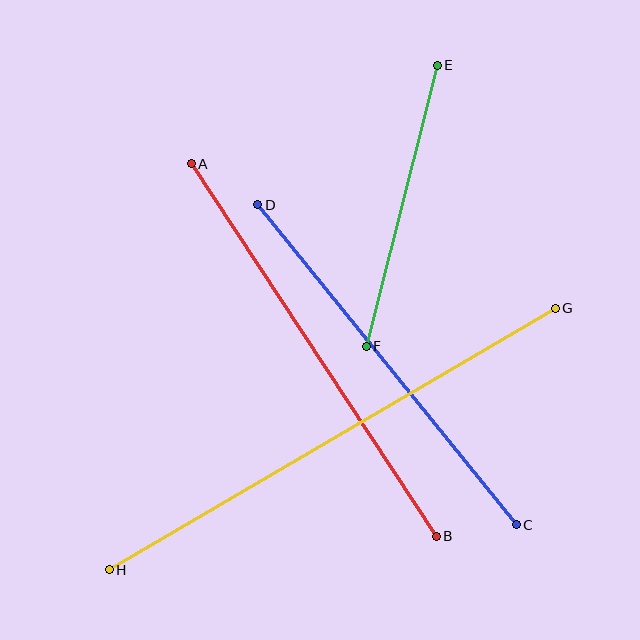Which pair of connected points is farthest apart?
Points G and H are farthest apart.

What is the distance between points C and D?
The distance is approximately 411 pixels.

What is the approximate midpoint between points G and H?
The midpoint is at approximately (332, 439) pixels.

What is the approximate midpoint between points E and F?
The midpoint is at approximately (402, 206) pixels.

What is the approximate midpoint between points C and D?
The midpoint is at approximately (387, 365) pixels.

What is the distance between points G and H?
The distance is approximately 517 pixels.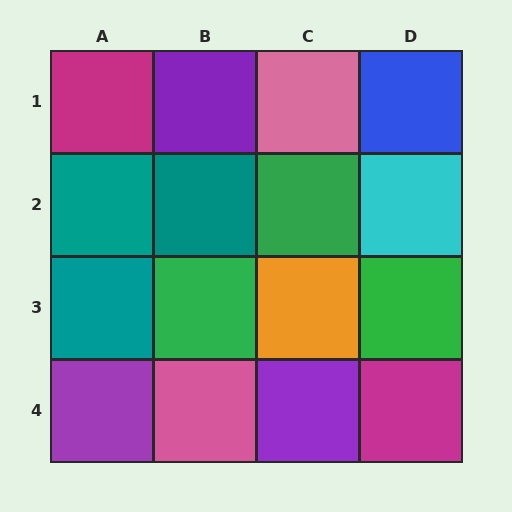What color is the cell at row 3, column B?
Green.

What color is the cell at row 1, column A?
Magenta.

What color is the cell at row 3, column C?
Orange.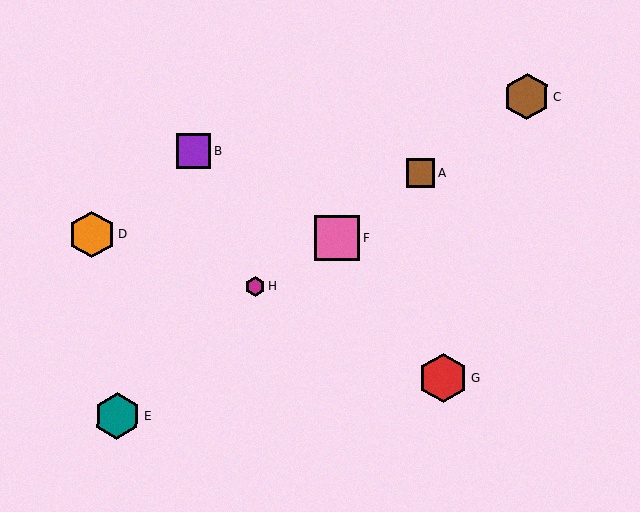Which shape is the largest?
The red hexagon (labeled G) is the largest.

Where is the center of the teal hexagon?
The center of the teal hexagon is at (117, 416).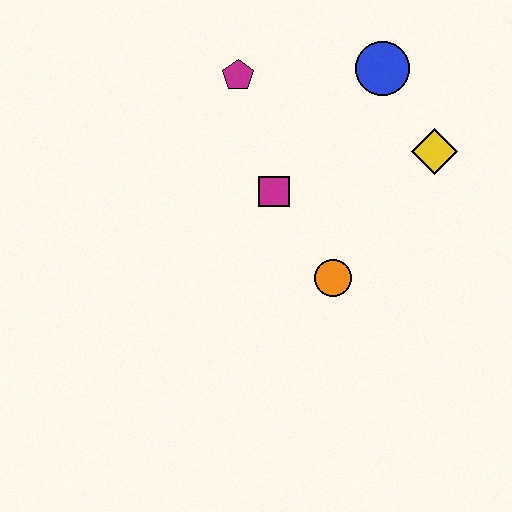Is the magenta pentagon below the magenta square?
No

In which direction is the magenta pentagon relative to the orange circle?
The magenta pentagon is above the orange circle.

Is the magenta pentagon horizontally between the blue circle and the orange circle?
No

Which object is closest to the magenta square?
The orange circle is closest to the magenta square.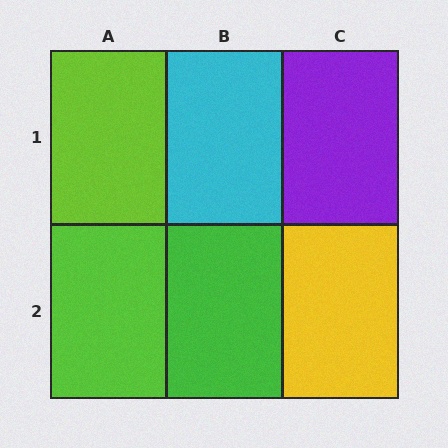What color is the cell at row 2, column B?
Green.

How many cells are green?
1 cell is green.